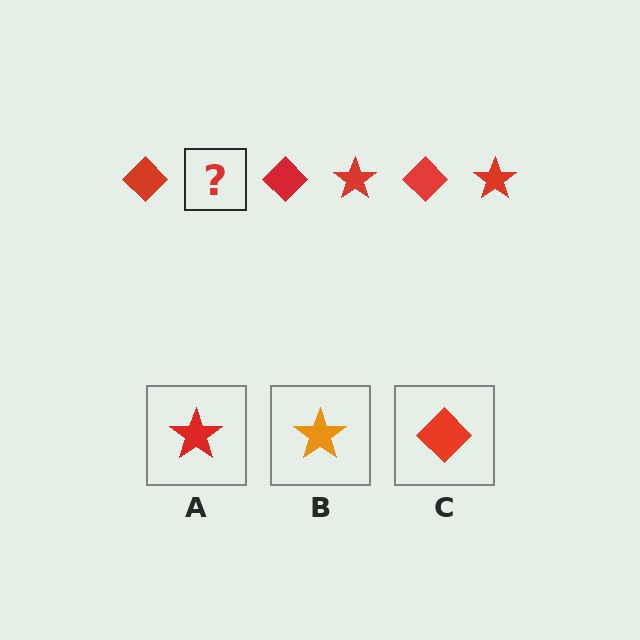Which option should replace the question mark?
Option A.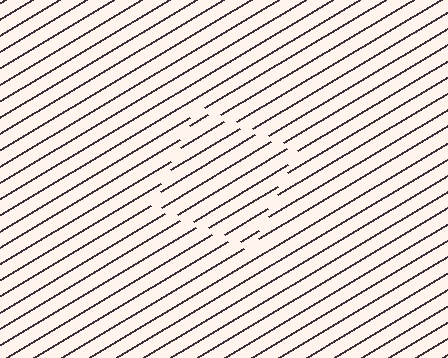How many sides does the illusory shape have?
4 sides — the line-ends trace a square.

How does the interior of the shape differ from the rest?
The interior of the shape contains the same grating, shifted by half a period — the contour is defined by the phase discontinuity where line-ends from the inner and outer gratings abut.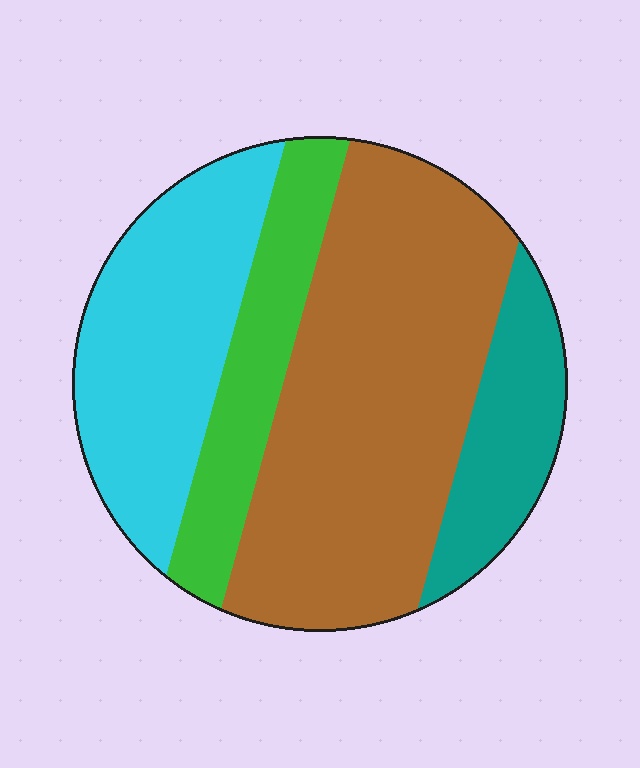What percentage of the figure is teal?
Teal takes up about one eighth (1/8) of the figure.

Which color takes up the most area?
Brown, at roughly 45%.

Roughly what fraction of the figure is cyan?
Cyan takes up about one quarter (1/4) of the figure.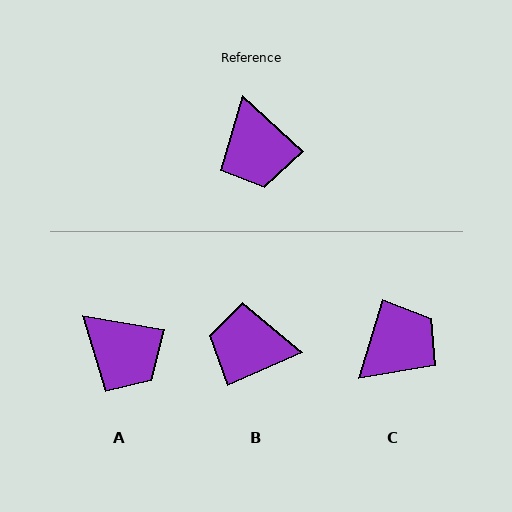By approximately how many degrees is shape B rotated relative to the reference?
Approximately 114 degrees clockwise.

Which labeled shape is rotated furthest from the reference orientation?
C, about 116 degrees away.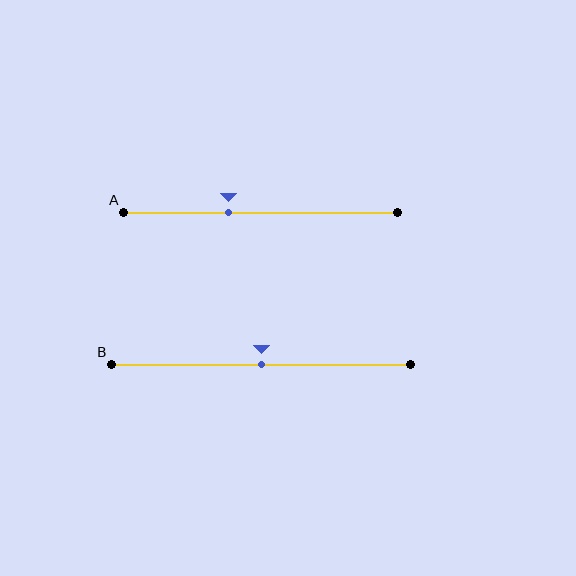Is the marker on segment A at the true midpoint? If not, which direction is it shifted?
No, the marker on segment A is shifted to the left by about 12% of the segment length.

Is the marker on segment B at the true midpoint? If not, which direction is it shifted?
Yes, the marker on segment B is at the true midpoint.